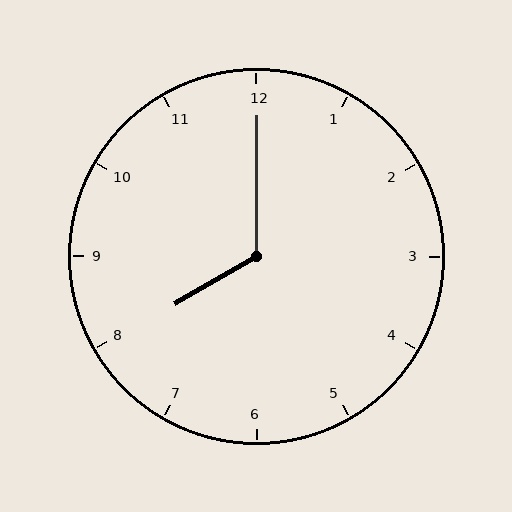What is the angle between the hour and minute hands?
Approximately 120 degrees.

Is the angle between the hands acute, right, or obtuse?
It is obtuse.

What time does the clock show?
8:00.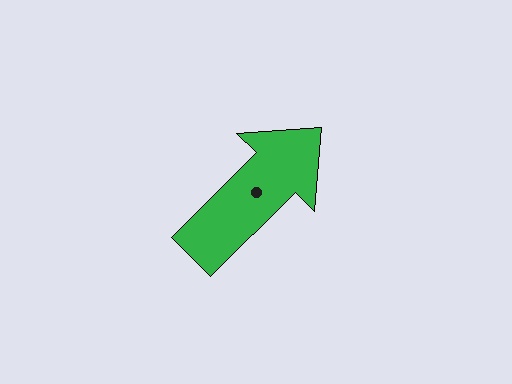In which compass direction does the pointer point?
Northeast.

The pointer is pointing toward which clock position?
Roughly 2 o'clock.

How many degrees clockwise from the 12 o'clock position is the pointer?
Approximately 45 degrees.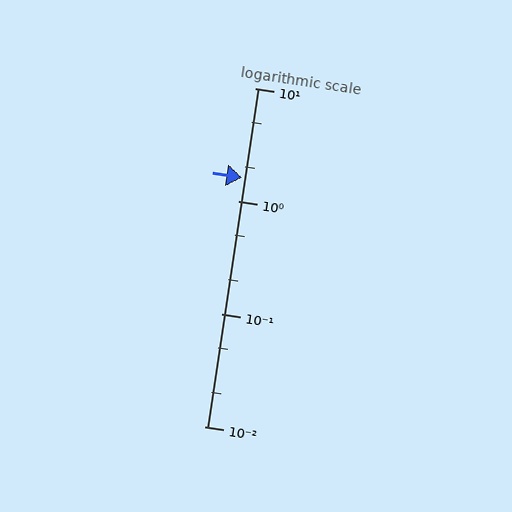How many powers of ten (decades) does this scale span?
The scale spans 3 decades, from 0.01 to 10.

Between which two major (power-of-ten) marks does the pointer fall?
The pointer is between 1 and 10.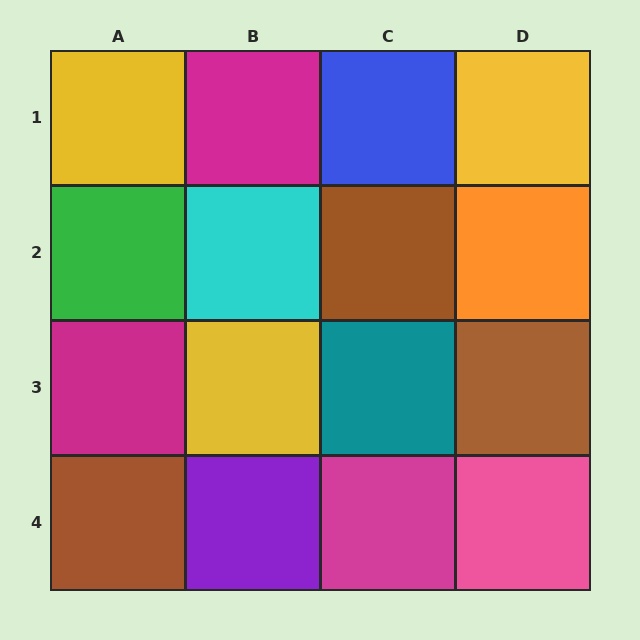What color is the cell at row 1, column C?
Blue.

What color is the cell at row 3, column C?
Teal.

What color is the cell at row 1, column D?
Yellow.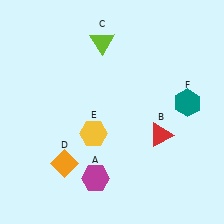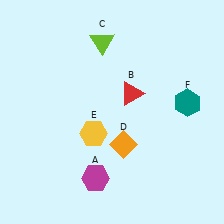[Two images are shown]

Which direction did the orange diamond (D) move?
The orange diamond (D) moved right.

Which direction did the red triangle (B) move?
The red triangle (B) moved up.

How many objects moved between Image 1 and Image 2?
2 objects moved between the two images.